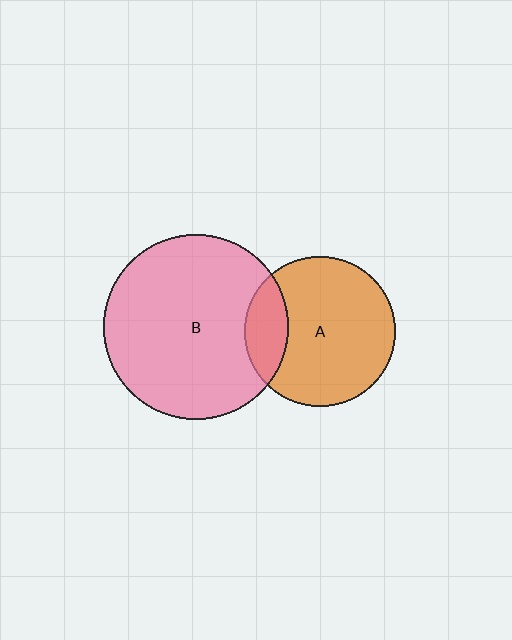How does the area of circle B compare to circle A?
Approximately 1.5 times.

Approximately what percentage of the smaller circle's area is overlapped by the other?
Approximately 20%.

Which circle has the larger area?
Circle B (pink).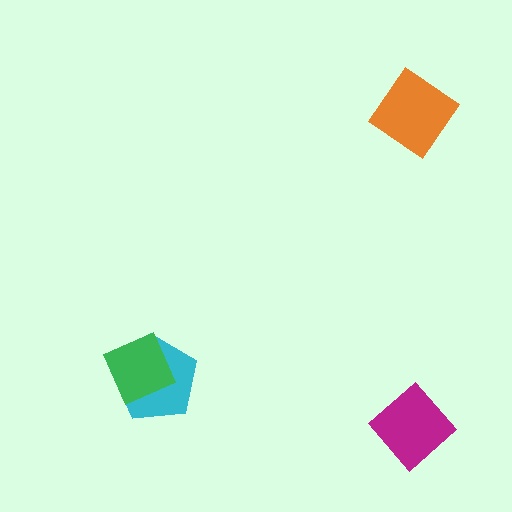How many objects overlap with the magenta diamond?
0 objects overlap with the magenta diamond.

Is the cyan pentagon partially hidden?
Yes, it is partially covered by another shape.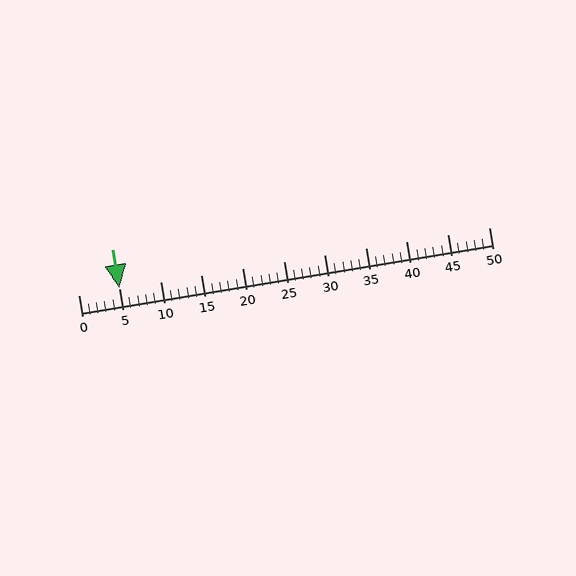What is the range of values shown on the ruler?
The ruler shows values from 0 to 50.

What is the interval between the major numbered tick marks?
The major tick marks are spaced 5 units apart.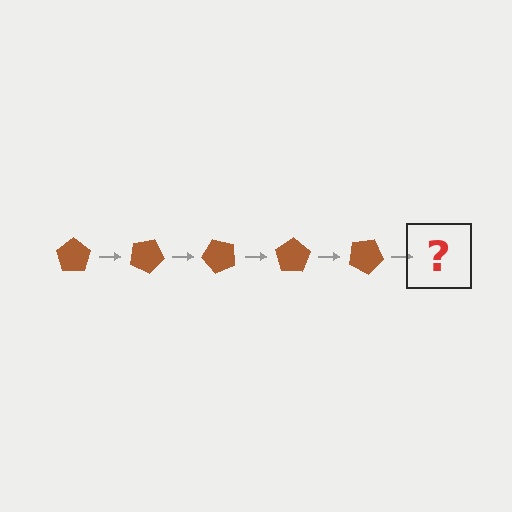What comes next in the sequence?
The next element should be a brown pentagon rotated 125 degrees.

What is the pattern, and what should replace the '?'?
The pattern is that the pentagon rotates 25 degrees each step. The '?' should be a brown pentagon rotated 125 degrees.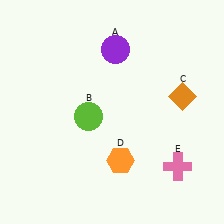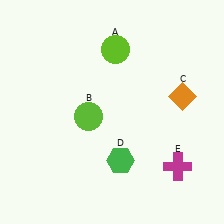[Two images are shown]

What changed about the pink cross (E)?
In Image 1, E is pink. In Image 2, it changed to magenta.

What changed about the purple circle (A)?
In Image 1, A is purple. In Image 2, it changed to lime.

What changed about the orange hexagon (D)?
In Image 1, D is orange. In Image 2, it changed to green.